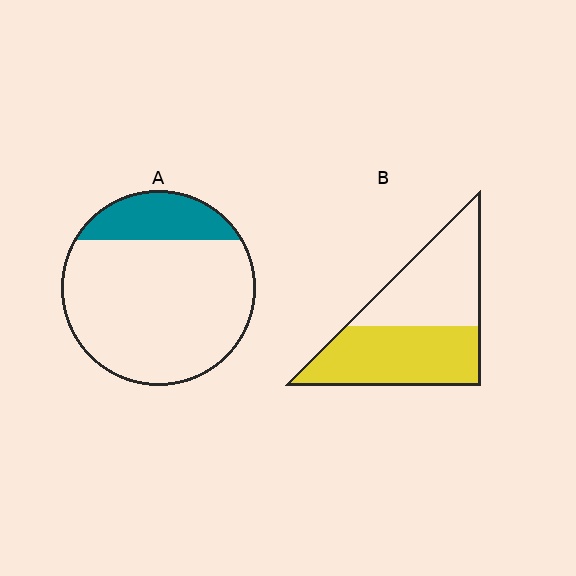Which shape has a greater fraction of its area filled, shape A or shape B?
Shape B.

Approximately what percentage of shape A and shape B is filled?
A is approximately 20% and B is approximately 50%.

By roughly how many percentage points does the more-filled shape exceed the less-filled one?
By roughly 30 percentage points (B over A).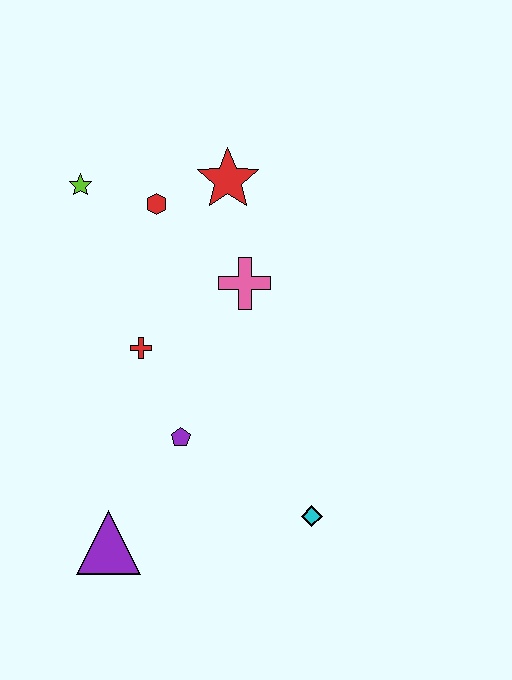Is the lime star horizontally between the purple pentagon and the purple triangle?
No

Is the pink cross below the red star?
Yes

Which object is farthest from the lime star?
The cyan diamond is farthest from the lime star.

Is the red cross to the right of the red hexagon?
No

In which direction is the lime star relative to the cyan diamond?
The lime star is above the cyan diamond.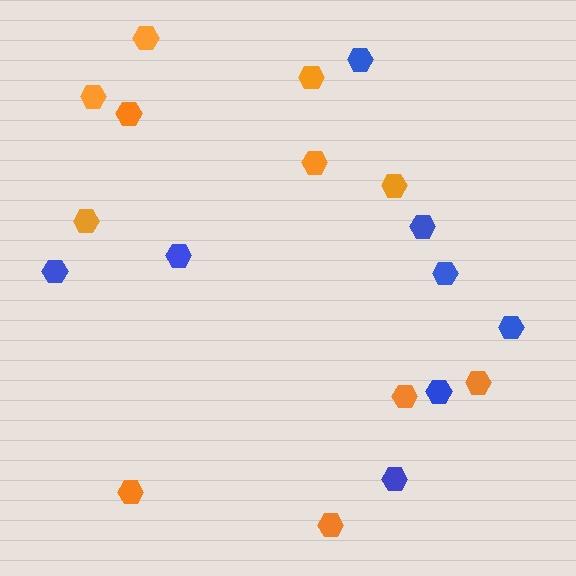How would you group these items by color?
There are 2 groups: one group of orange hexagons (11) and one group of blue hexagons (8).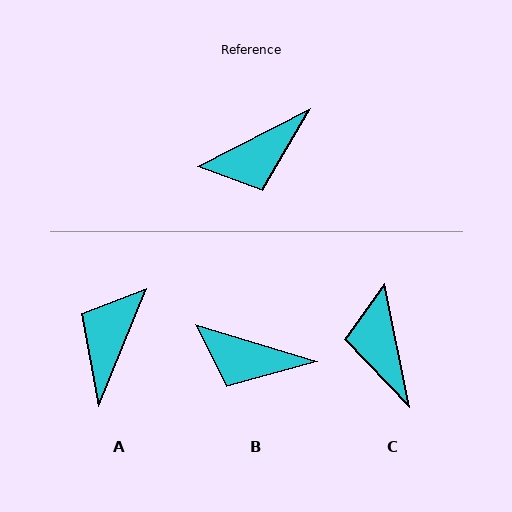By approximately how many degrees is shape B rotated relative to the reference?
Approximately 44 degrees clockwise.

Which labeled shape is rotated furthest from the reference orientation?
A, about 139 degrees away.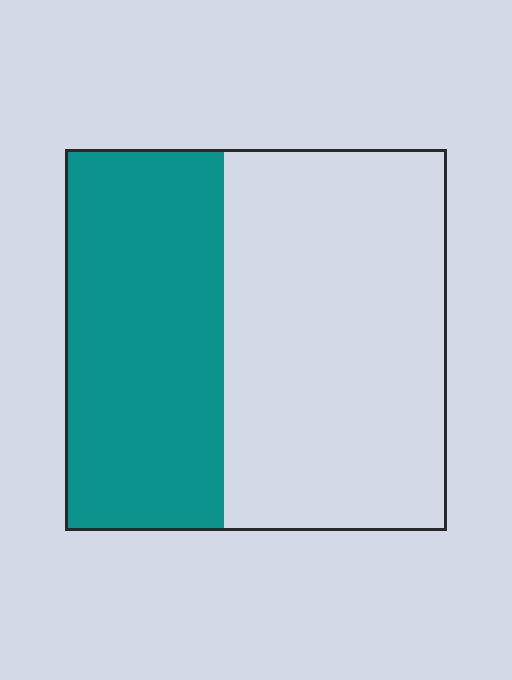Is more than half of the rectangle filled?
No.